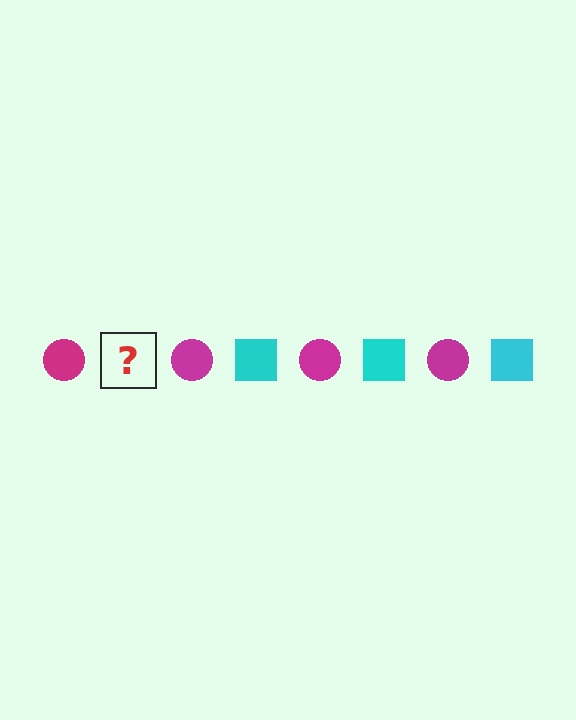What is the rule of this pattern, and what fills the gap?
The rule is that the pattern alternates between magenta circle and cyan square. The gap should be filled with a cyan square.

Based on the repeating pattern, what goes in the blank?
The blank should be a cyan square.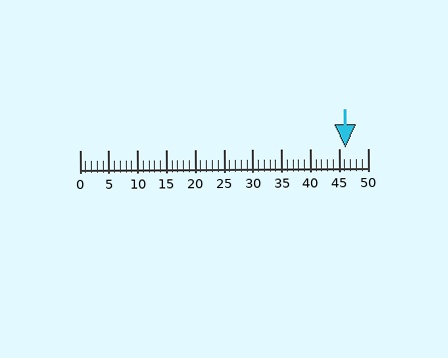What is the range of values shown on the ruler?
The ruler shows values from 0 to 50.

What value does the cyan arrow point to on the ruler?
The cyan arrow points to approximately 46.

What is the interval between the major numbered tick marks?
The major tick marks are spaced 5 units apart.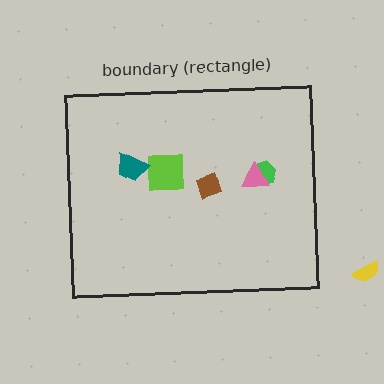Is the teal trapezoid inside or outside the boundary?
Inside.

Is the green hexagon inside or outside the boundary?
Inside.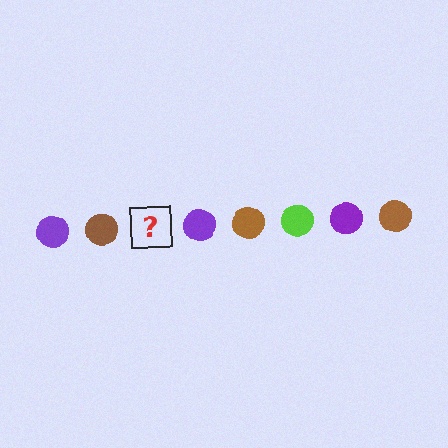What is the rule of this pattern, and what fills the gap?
The rule is that the pattern cycles through purple, brown, lime circles. The gap should be filled with a lime circle.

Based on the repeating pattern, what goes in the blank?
The blank should be a lime circle.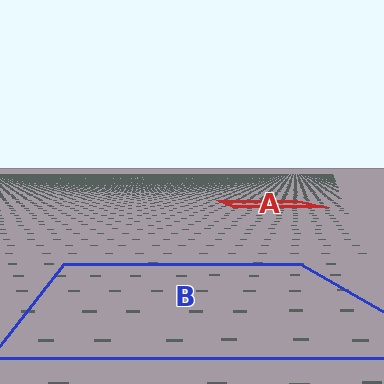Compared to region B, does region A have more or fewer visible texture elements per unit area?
Region A has more texture elements per unit area — they are packed more densely because it is farther away.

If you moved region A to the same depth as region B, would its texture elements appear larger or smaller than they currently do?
They would appear larger. At a closer depth, the same texture elements are projected at a bigger on-screen size.